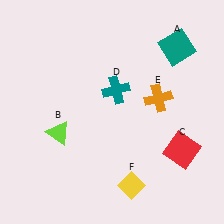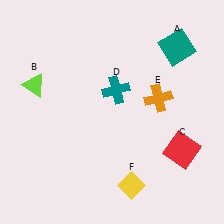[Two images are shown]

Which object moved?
The lime triangle (B) moved up.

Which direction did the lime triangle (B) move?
The lime triangle (B) moved up.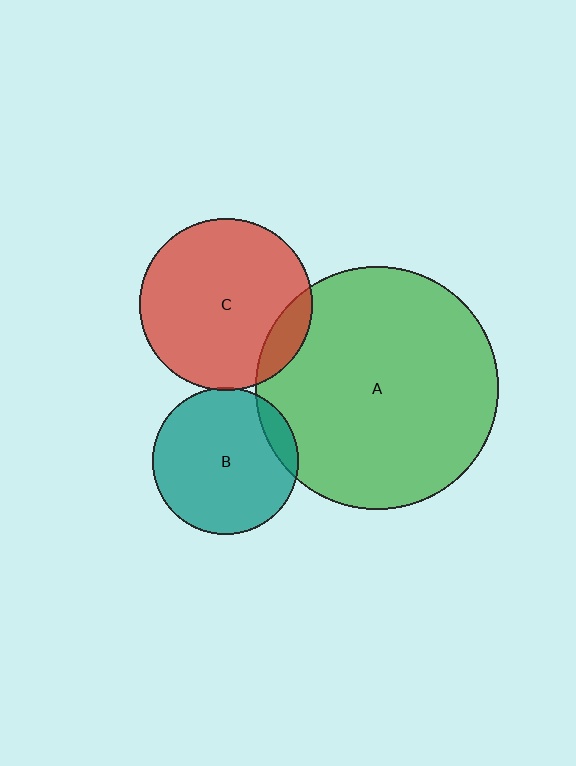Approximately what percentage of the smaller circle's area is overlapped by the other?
Approximately 5%.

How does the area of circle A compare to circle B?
Approximately 2.7 times.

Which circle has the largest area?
Circle A (green).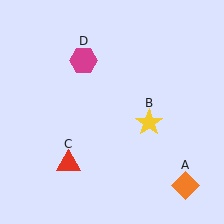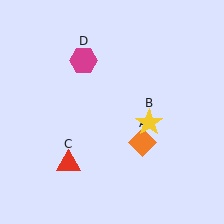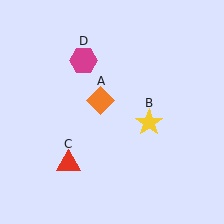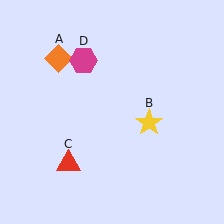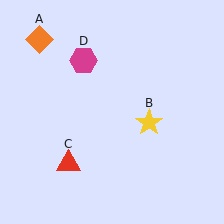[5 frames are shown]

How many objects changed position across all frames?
1 object changed position: orange diamond (object A).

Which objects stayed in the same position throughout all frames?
Yellow star (object B) and red triangle (object C) and magenta hexagon (object D) remained stationary.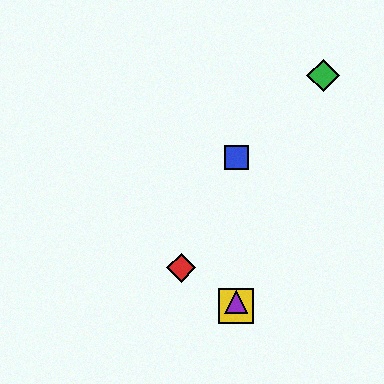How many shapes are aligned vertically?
3 shapes (the blue square, the yellow square, the purple triangle) are aligned vertically.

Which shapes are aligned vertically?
The blue square, the yellow square, the purple triangle are aligned vertically.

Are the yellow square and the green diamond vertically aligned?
No, the yellow square is at x≈236 and the green diamond is at x≈323.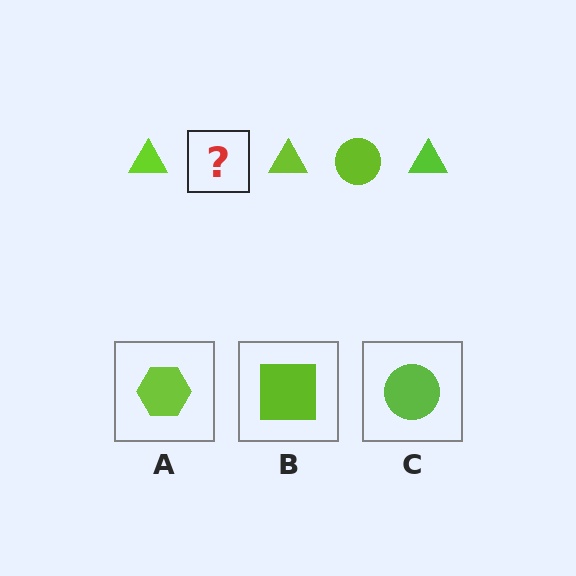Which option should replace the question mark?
Option C.